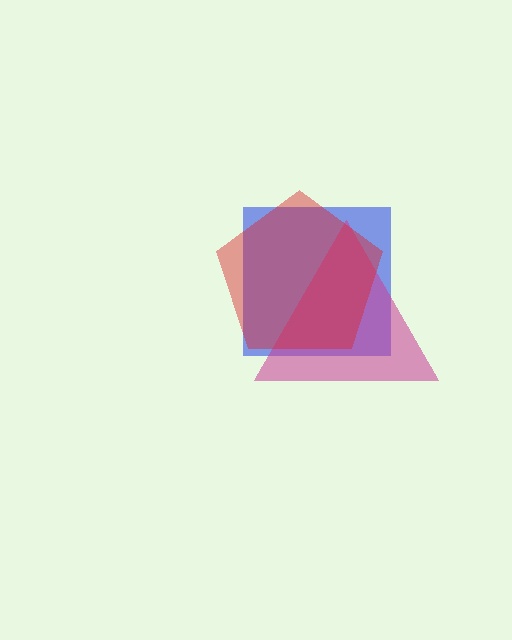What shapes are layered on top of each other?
The layered shapes are: a blue square, a magenta triangle, a red pentagon.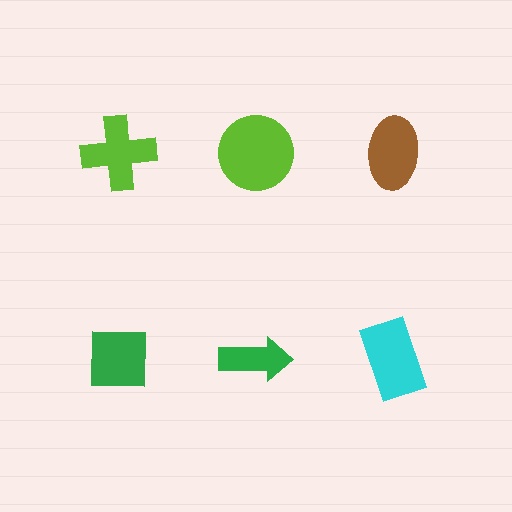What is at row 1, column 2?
A lime circle.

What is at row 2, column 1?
A green square.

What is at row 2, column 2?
A green arrow.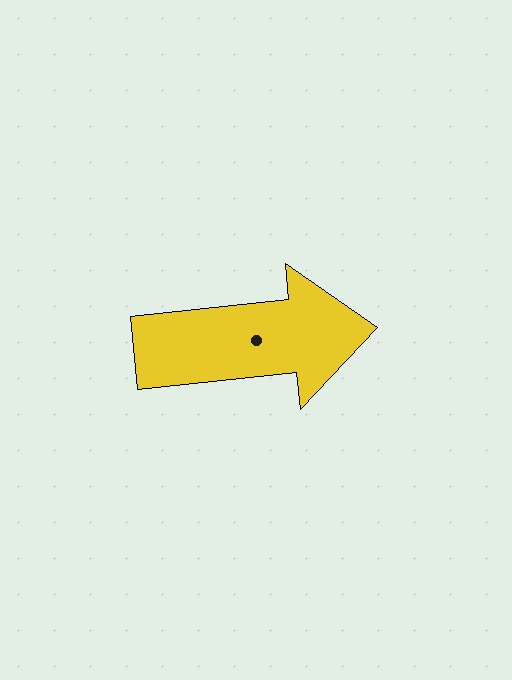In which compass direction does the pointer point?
East.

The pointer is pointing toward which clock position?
Roughly 3 o'clock.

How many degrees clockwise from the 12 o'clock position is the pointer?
Approximately 84 degrees.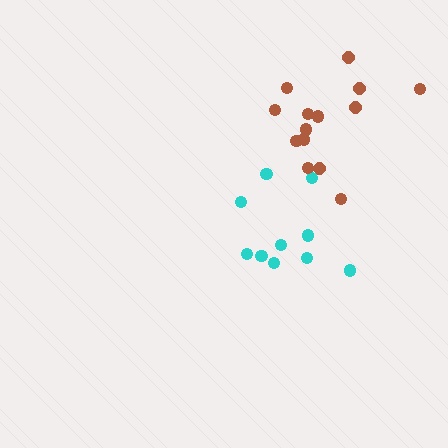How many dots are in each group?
Group 1: 10 dots, Group 2: 14 dots (24 total).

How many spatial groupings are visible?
There are 2 spatial groupings.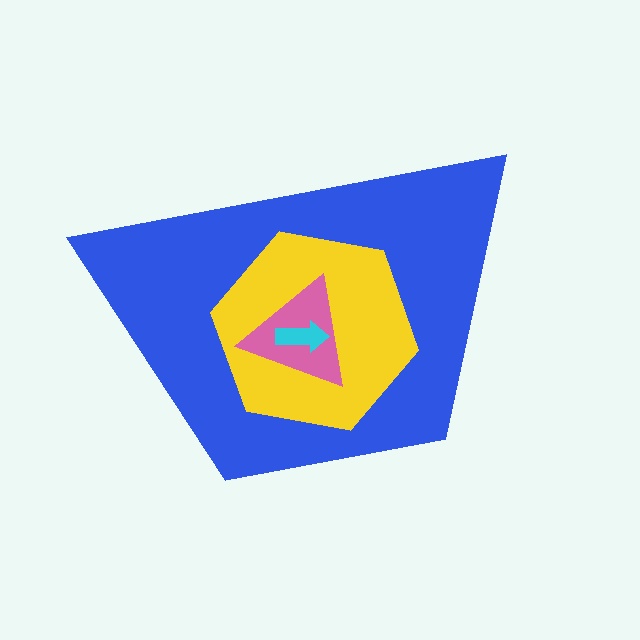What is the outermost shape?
The blue trapezoid.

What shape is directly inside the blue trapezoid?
The yellow hexagon.